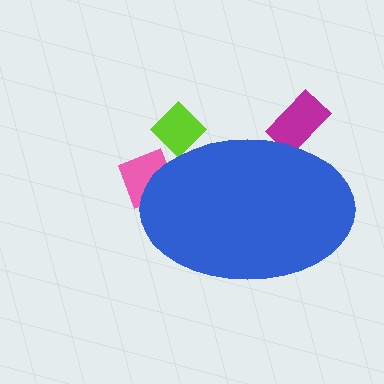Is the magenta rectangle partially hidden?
Yes, the magenta rectangle is partially hidden behind the blue ellipse.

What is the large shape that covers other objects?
A blue ellipse.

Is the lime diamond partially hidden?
Yes, the lime diamond is partially hidden behind the blue ellipse.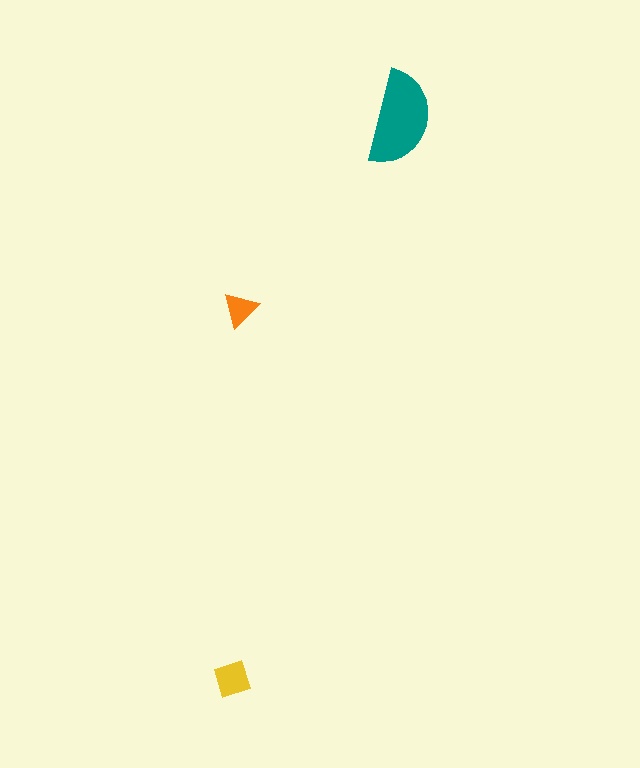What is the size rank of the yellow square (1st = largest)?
2nd.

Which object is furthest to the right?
The teal semicircle is rightmost.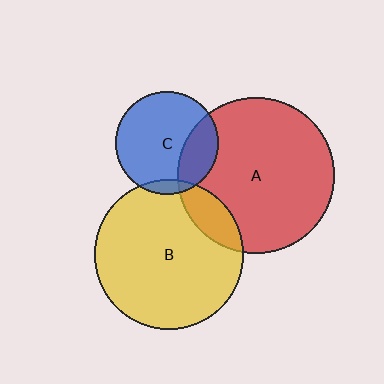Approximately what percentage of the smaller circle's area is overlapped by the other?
Approximately 25%.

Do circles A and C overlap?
Yes.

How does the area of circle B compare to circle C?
Approximately 2.1 times.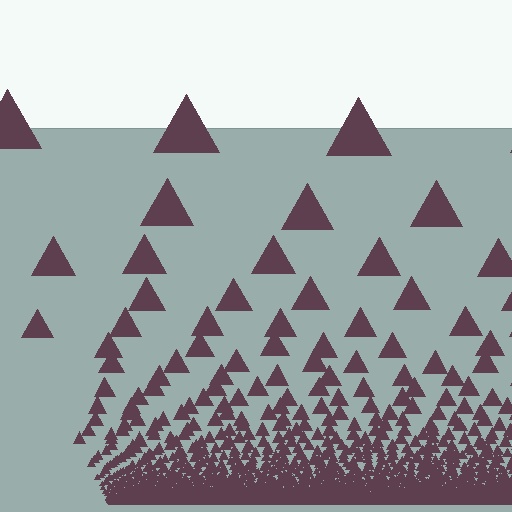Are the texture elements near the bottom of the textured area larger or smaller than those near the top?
Smaller. The gradient is inverted — elements near the bottom are smaller and denser.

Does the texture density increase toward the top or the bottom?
Density increases toward the bottom.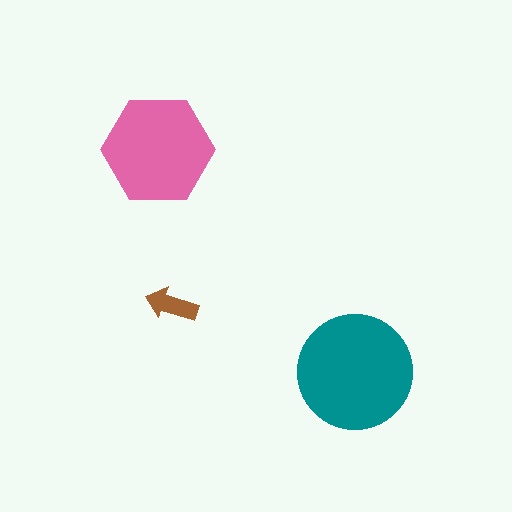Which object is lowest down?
The teal circle is bottommost.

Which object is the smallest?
The brown arrow.